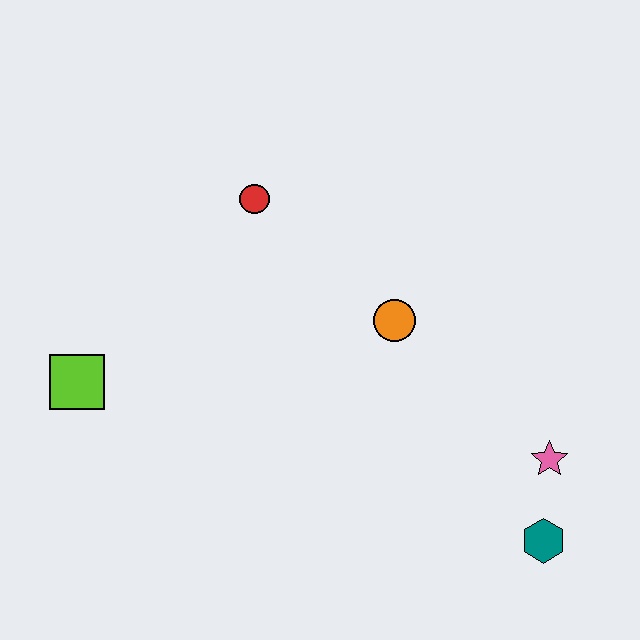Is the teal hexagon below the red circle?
Yes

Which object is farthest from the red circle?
The teal hexagon is farthest from the red circle.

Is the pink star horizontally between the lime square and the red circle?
No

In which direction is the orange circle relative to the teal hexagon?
The orange circle is above the teal hexagon.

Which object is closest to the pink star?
The teal hexagon is closest to the pink star.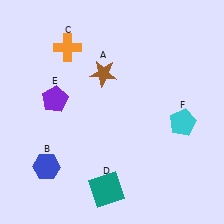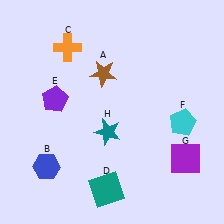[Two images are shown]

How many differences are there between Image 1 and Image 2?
There are 2 differences between the two images.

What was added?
A purple square (G), a teal star (H) were added in Image 2.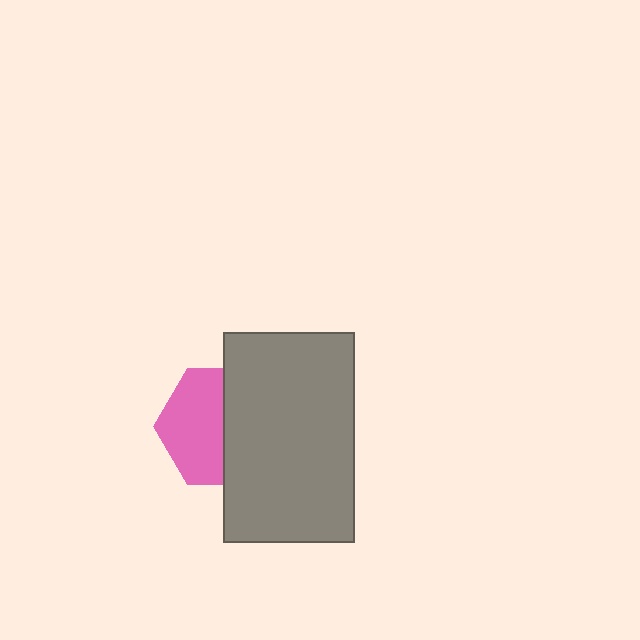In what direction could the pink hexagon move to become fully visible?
The pink hexagon could move left. That would shift it out from behind the gray rectangle entirely.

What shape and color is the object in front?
The object in front is a gray rectangle.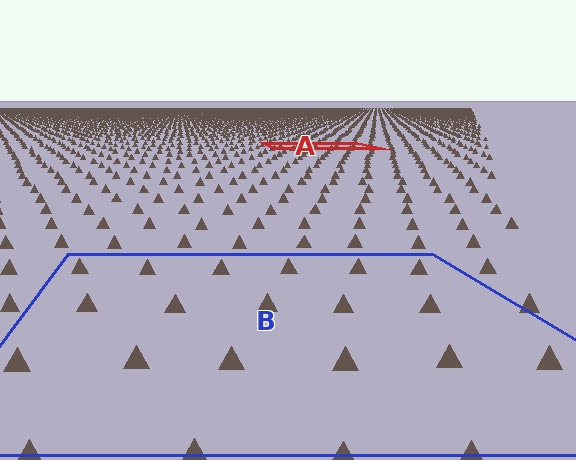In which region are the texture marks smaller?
The texture marks are smaller in region A, because it is farther away.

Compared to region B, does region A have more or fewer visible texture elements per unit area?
Region A has more texture elements per unit area — they are packed more densely because it is farther away.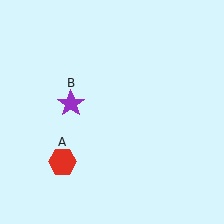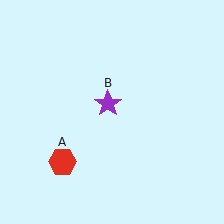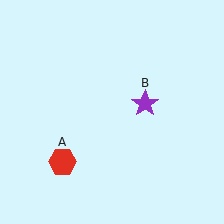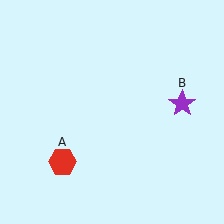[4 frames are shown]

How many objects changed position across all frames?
1 object changed position: purple star (object B).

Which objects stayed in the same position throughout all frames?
Red hexagon (object A) remained stationary.